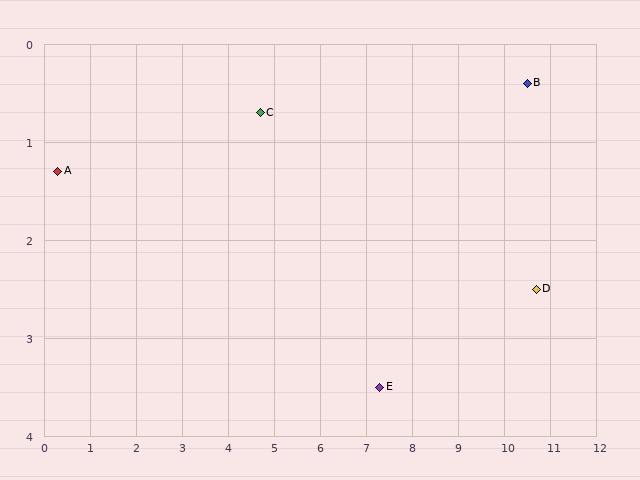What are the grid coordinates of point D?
Point D is at approximately (10.7, 2.5).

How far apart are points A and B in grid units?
Points A and B are about 10.2 grid units apart.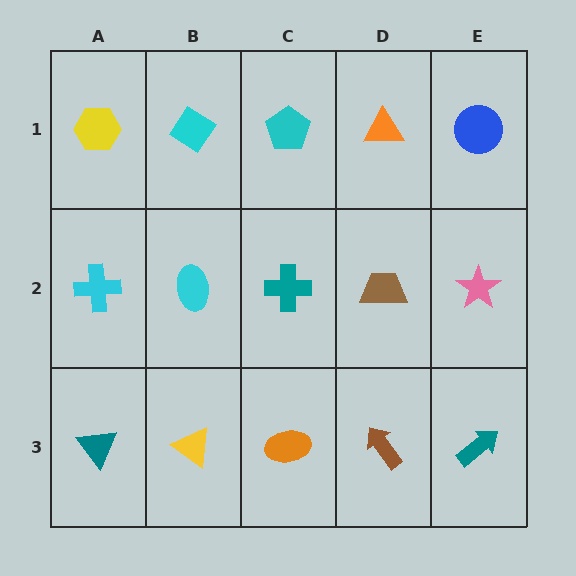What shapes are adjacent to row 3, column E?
A pink star (row 2, column E), a brown arrow (row 3, column D).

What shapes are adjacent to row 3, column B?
A cyan ellipse (row 2, column B), a teal triangle (row 3, column A), an orange ellipse (row 3, column C).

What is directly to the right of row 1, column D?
A blue circle.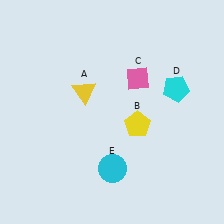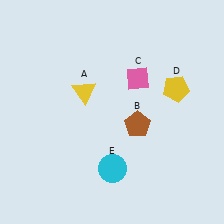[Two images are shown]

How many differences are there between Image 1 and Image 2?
There are 2 differences between the two images.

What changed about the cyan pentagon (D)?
In Image 1, D is cyan. In Image 2, it changed to yellow.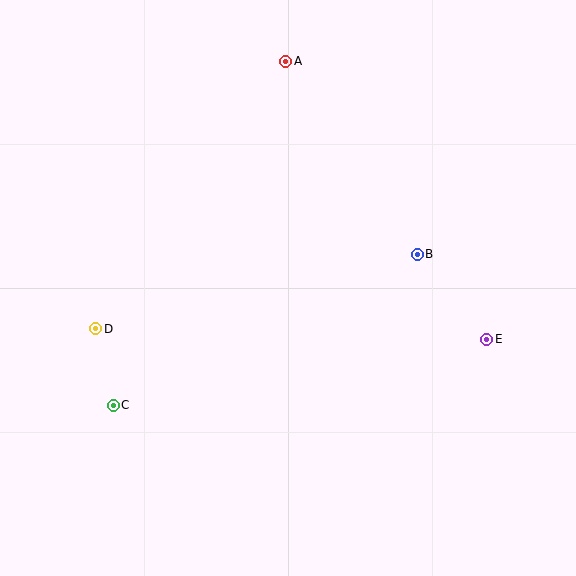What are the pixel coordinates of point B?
Point B is at (417, 254).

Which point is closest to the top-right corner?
Point A is closest to the top-right corner.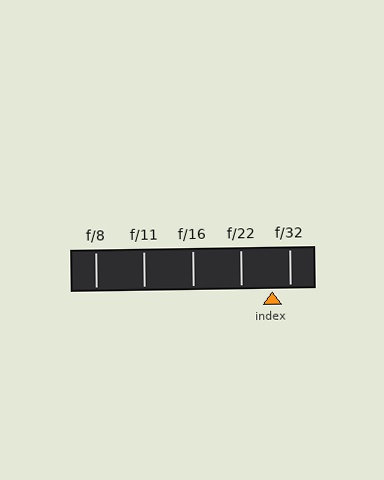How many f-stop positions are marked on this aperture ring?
There are 5 f-stop positions marked.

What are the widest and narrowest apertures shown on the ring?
The widest aperture shown is f/8 and the narrowest is f/32.